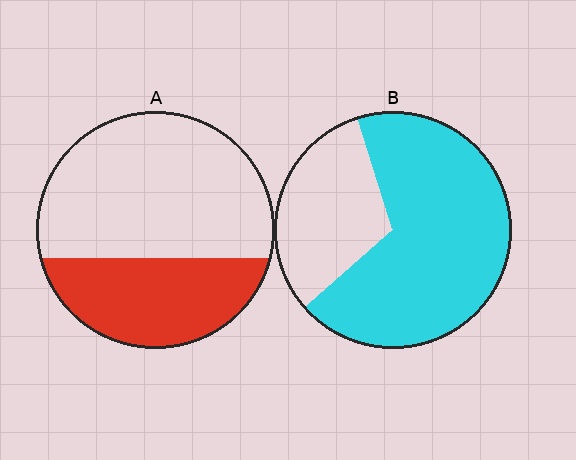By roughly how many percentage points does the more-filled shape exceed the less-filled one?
By roughly 35 percentage points (B over A).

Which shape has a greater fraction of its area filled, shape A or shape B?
Shape B.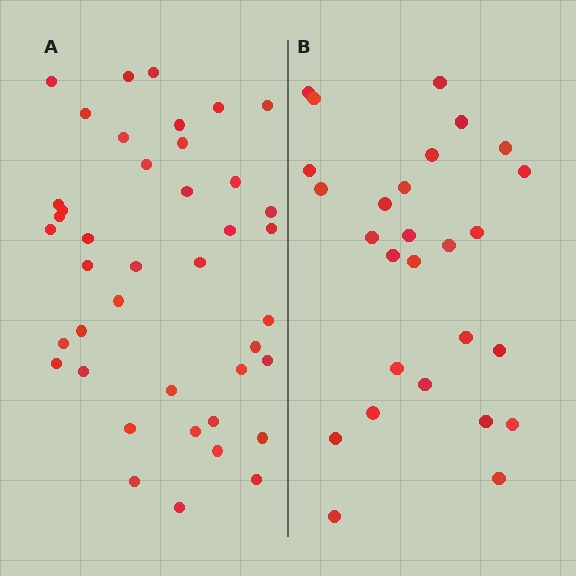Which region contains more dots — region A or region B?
Region A (the left region) has more dots.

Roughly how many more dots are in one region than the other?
Region A has approximately 15 more dots than region B.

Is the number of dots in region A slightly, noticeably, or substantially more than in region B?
Region A has substantially more. The ratio is roughly 1.5 to 1.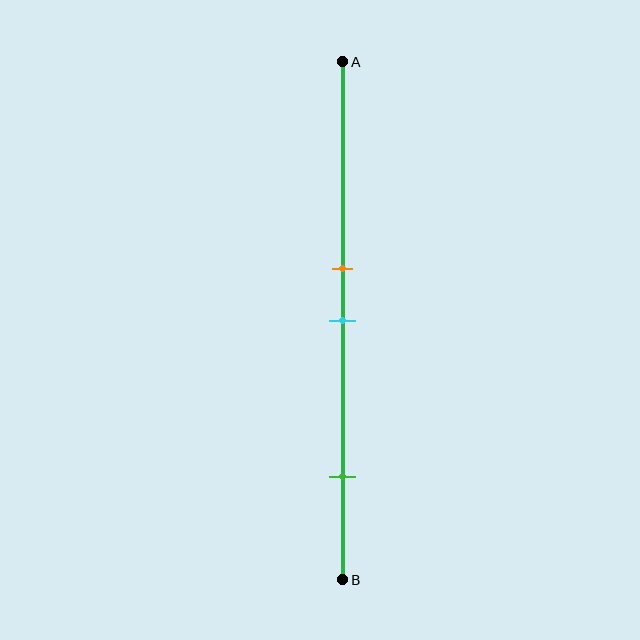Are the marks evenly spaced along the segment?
No, the marks are not evenly spaced.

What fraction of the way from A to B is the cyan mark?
The cyan mark is approximately 50% (0.5) of the way from A to B.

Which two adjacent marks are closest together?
The orange and cyan marks are the closest adjacent pair.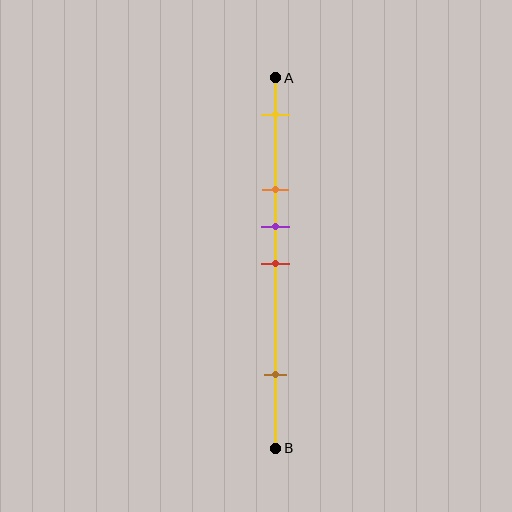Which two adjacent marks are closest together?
The purple and red marks are the closest adjacent pair.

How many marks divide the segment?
There are 5 marks dividing the segment.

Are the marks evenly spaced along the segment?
No, the marks are not evenly spaced.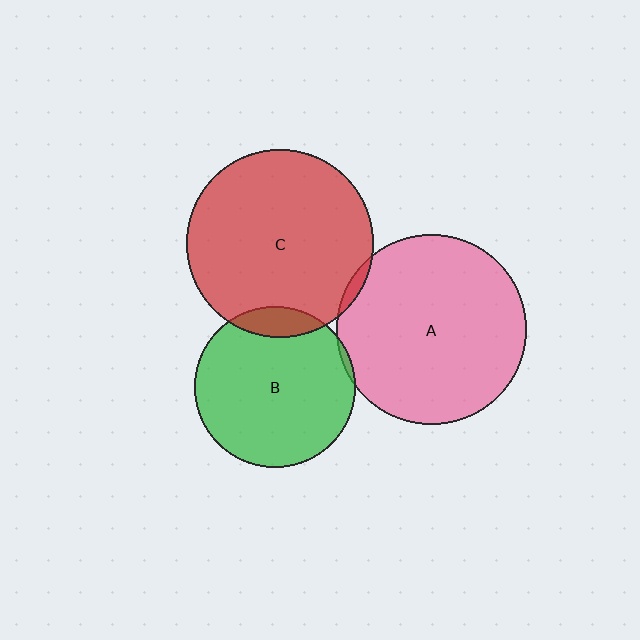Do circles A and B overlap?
Yes.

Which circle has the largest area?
Circle A (pink).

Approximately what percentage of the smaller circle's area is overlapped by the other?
Approximately 5%.